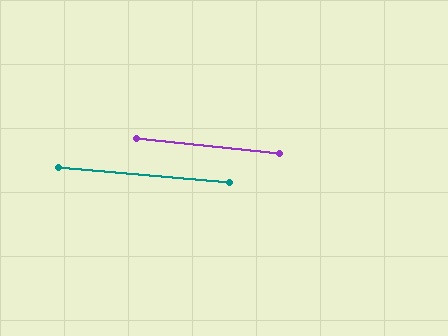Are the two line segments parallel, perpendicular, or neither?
Parallel — their directions differ by only 1.0°.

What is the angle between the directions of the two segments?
Approximately 1 degree.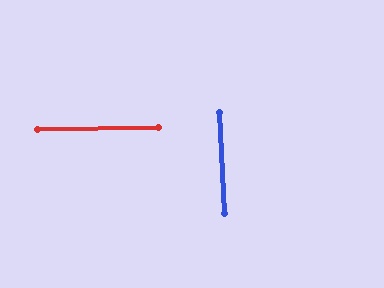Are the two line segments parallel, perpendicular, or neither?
Perpendicular — they meet at approximately 88°.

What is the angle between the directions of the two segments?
Approximately 88 degrees.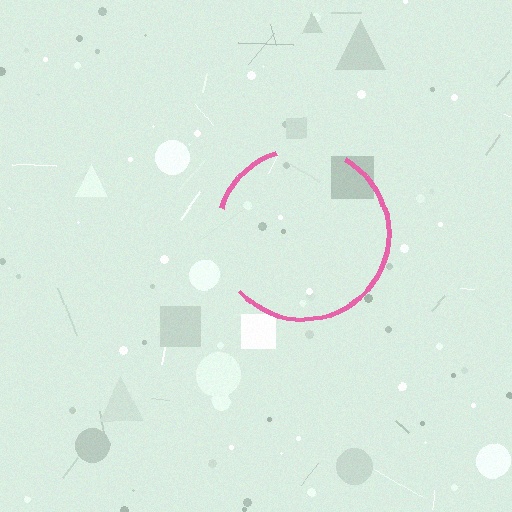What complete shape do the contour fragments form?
The contour fragments form a circle.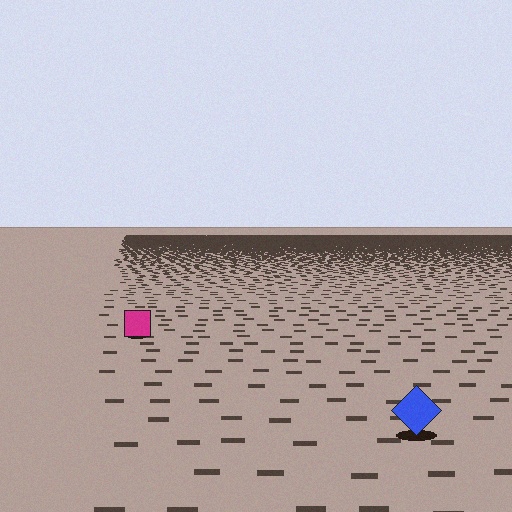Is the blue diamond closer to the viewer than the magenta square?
Yes. The blue diamond is closer — you can tell from the texture gradient: the ground texture is coarser near it.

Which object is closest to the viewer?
The blue diamond is closest. The texture marks near it are larger and more spread out.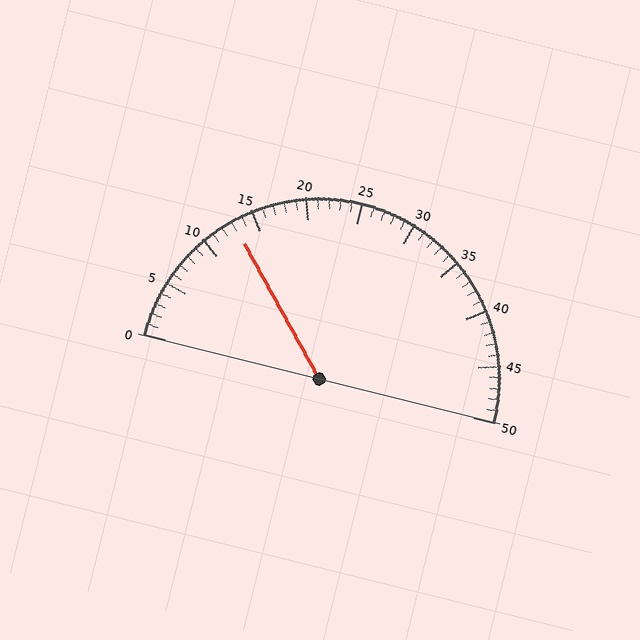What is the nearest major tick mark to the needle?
The nearest major tick mark is 15.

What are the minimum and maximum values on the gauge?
The gauge ranges from 0 to 50.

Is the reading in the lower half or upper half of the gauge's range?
The reading is in the lower half of the range (0 to 50).